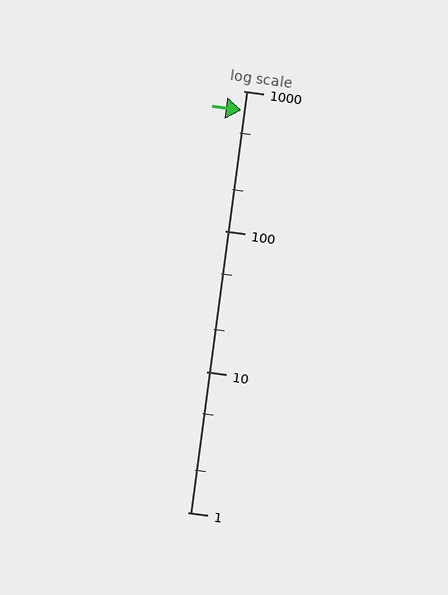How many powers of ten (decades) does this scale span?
The scale spans 3 decades, from 1 to 1000.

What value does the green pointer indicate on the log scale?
The pointer indicates approximately 730.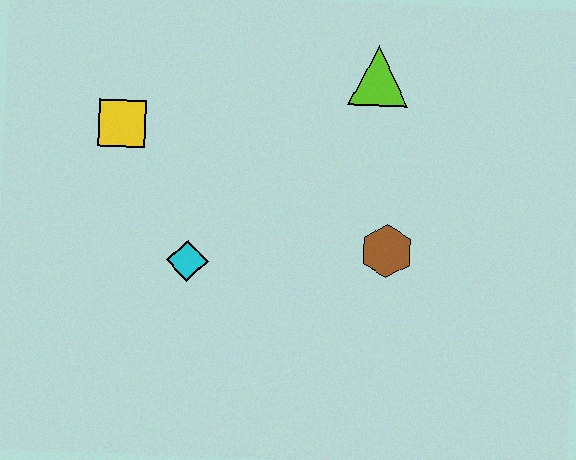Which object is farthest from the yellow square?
The brown hexagon is farthest from the yellow square.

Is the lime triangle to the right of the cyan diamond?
Yes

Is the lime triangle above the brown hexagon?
Yes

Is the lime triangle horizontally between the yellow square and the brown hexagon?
Yes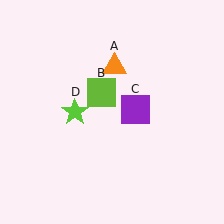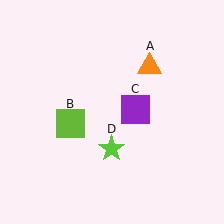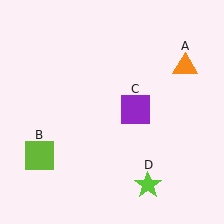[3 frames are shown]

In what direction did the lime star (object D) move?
The lime star (object D) moved down and to the right.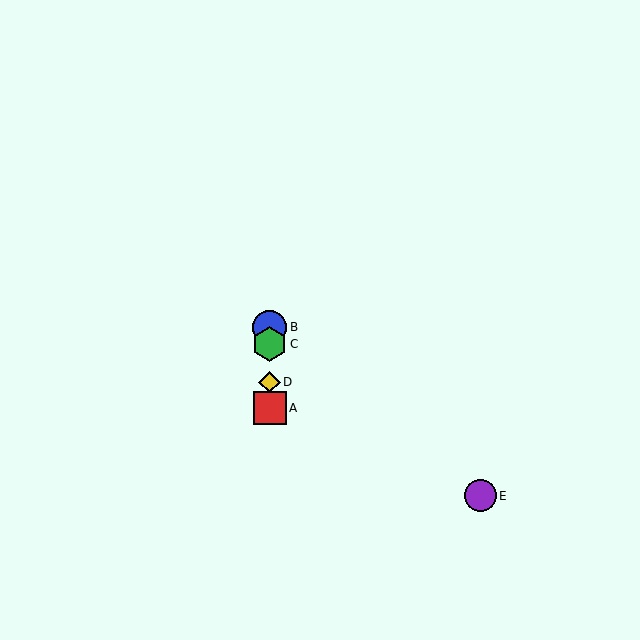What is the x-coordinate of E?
Object E is at x≈480.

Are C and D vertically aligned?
Yes, both are at x≈270.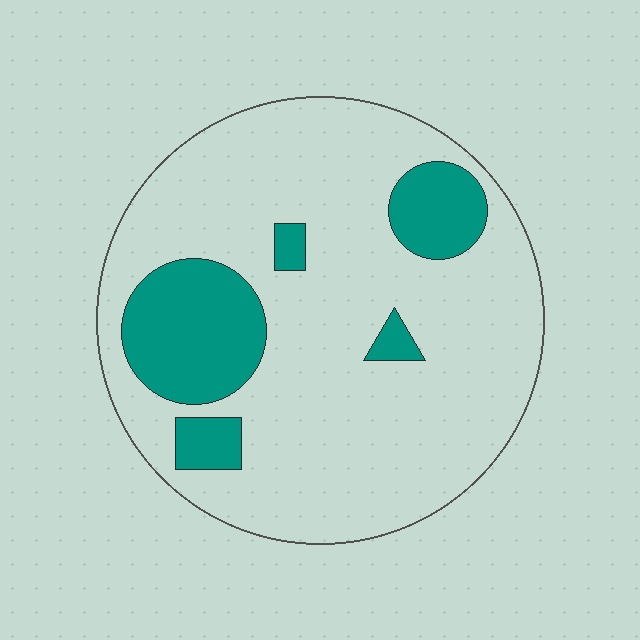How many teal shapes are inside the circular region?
5.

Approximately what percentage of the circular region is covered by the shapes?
Approximately 20%.